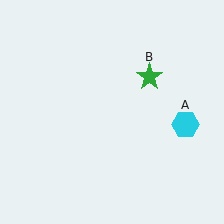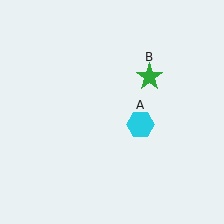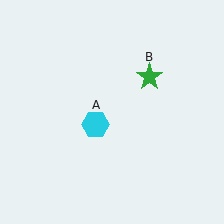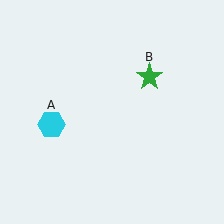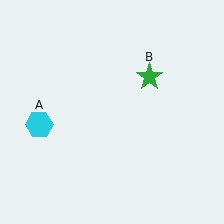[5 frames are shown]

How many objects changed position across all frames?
1 object changed position: cyan hexagon (object A).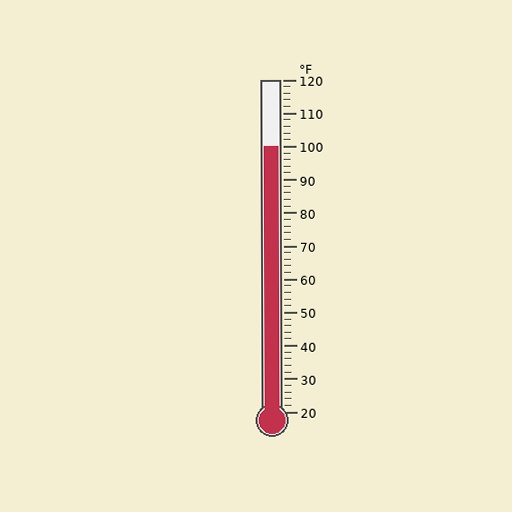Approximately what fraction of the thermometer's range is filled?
The thermometer is filled to approximately 80% of its range.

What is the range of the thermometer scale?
The thermometer scale ranges from 20°F to 120°F.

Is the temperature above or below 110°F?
The temperature is below 110°F.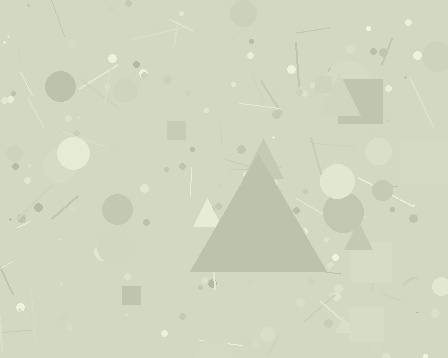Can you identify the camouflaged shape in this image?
The camouflaged shape is a triangle.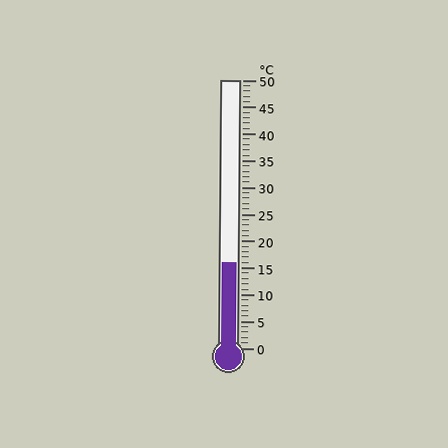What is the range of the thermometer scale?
The thermometer scale ranges from 0°C to 50°C.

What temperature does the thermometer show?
The thermometer shows approximately 16°C.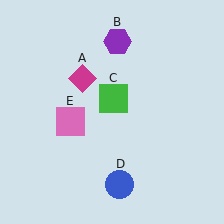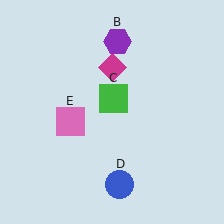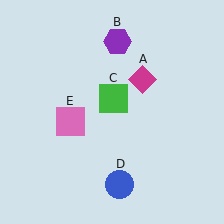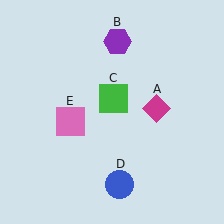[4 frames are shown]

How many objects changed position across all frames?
1 object changed position: magenta diamond (object A).